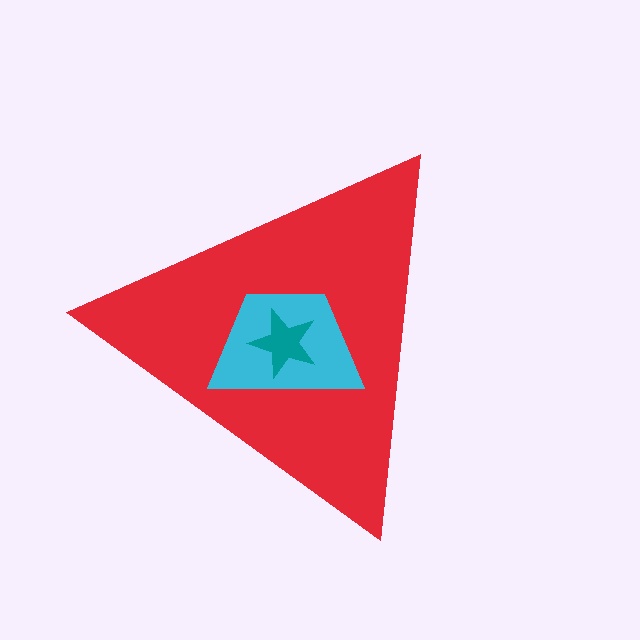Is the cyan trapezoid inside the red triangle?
Yes.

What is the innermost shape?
The teal star.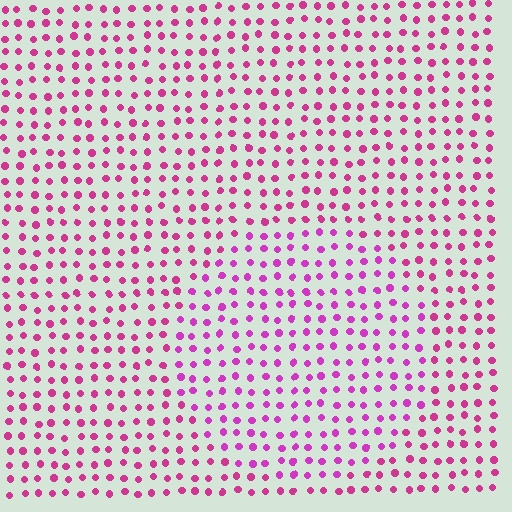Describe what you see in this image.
The image is filled with small magenta elements in a uniform arrangement. A circle-shaped region is visible where the elements are tinted to a slightly different hue, forming a subtle color boundary.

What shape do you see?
I see a circle.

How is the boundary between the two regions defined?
The boundary is defined purely by a slight shift in hue (about 19 degrees). Spacing, size, and orientation are identical on both sides.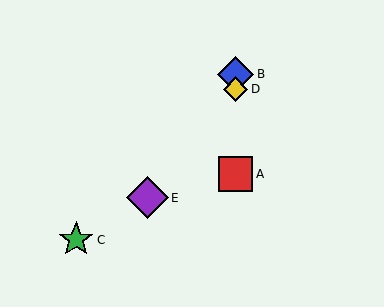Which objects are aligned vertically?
Objects A, B, D are aligned vertically.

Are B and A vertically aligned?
Yes, both are at x≈235.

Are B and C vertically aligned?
No, B is at x≈235 and C is at x≈76.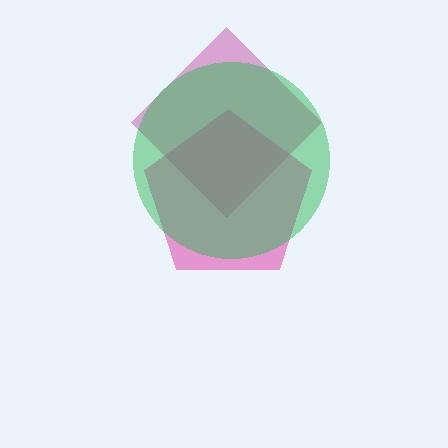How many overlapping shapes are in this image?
There are 3 overlapping shapes in the image.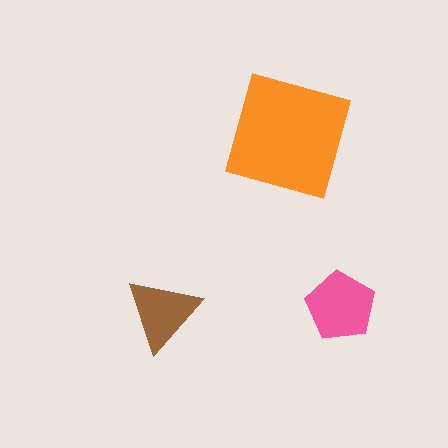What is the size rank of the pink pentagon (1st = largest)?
2nd.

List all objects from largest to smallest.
The orange square, the pink pentagon, the brown triangle.